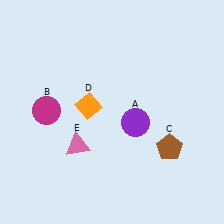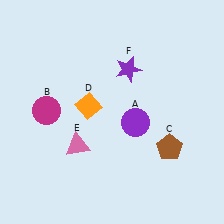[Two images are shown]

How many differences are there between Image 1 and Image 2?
There is 1 difference between the two images.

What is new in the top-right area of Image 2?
A purple star (F) was added in the top-right area of Image 2.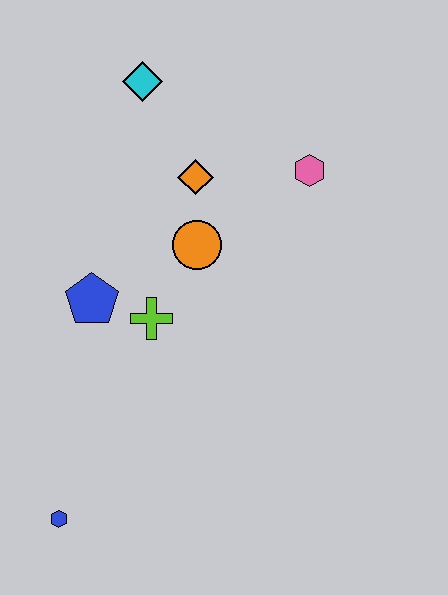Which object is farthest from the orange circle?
The blue hexagon is farthest from the orange circle.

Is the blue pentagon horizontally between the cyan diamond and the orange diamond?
No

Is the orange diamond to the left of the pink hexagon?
Yes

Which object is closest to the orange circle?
The orange diamond is closest to the orange circle.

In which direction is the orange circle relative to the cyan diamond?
The orange circle is below the cyan diamond.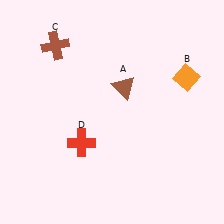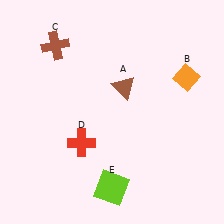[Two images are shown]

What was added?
A lime square (E) was added in Image 2.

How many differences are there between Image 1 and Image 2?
There is 1 difference between the two images.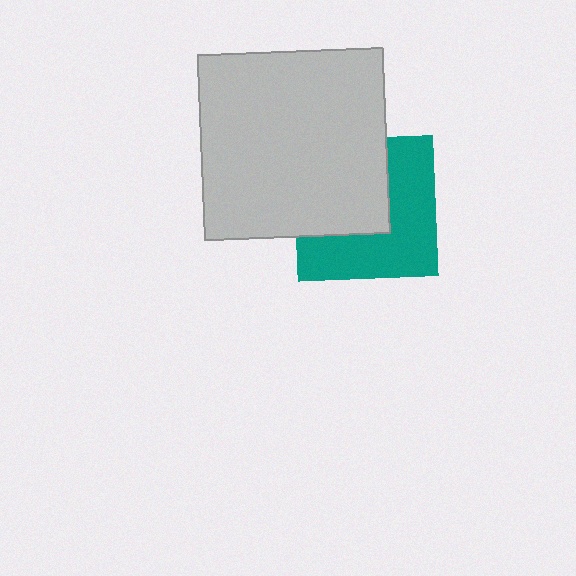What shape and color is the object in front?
The object in front is a light gray square.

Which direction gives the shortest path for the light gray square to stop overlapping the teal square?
Moving toward the upper-left gives the shortest separation.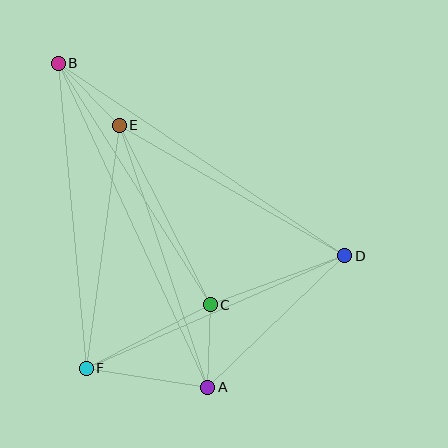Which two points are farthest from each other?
Points A and B are farthest from each other.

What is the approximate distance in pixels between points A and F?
The distance between A and F is approximately 123 pixels.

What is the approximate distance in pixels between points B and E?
The distance between B and E is approximately 87 pixels.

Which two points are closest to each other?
Points A and C are closest to each other.